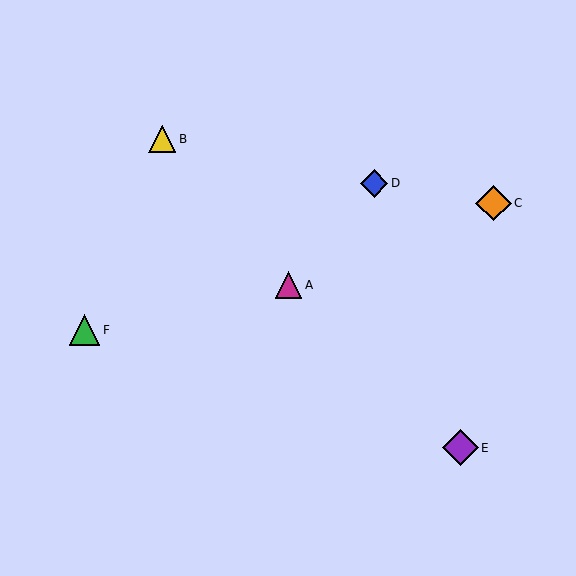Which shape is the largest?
The purple diamond (labeled E) is the largest.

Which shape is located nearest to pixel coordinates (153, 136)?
The yellow triangle (labeled B) at (162, 139) is nearest to that location.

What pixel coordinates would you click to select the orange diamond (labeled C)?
Click at (493, 203) to select the orange diamond C.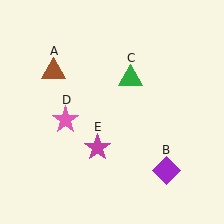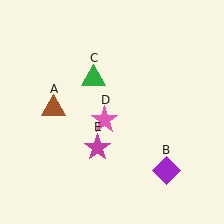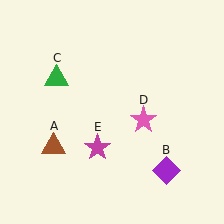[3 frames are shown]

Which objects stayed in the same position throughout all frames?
Purple diamond (object B) and magenta star (object E) remained stationary.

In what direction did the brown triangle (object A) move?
The brown triangle (object A) moved down.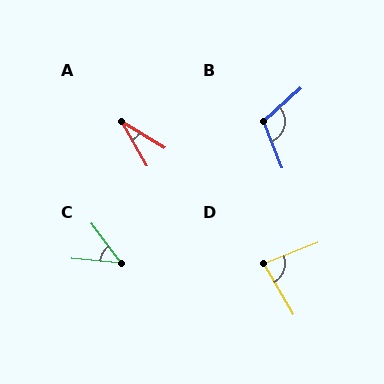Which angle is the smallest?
A, at approximately 29 degrees.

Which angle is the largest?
B, at approximately 111 degrees.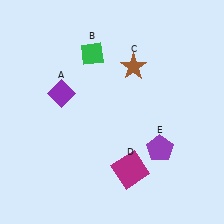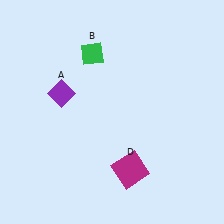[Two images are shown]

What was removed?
The purple pentagon (E), the brown star (C) were removed in Image 2.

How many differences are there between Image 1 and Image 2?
There are 2 differences between the two images.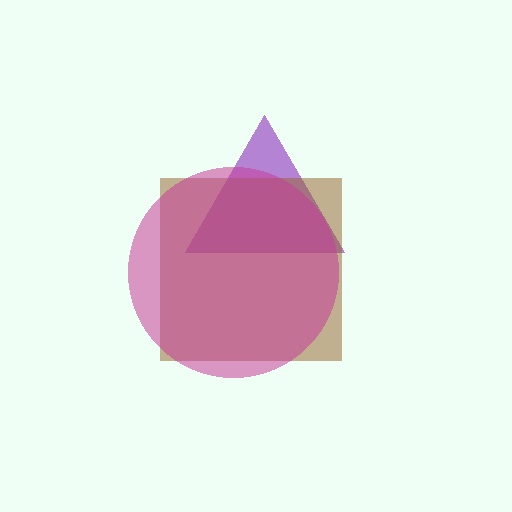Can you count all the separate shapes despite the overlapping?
Yes, there are 3 separate shapes.